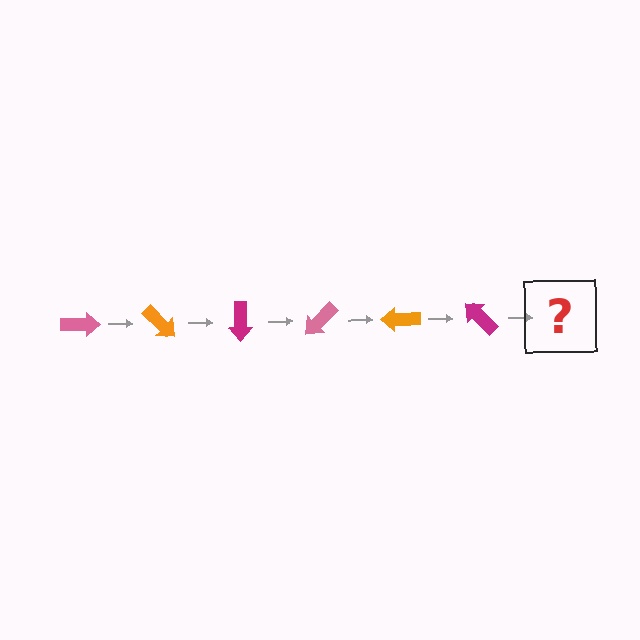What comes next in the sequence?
The next element should be a pink arrow, rotated 270 degrees from the start.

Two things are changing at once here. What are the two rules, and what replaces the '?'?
The two rules are that it rotates 45 degrees each step and the color cycles through pink, orange, and magenta. The '?' should be a pink arrow, rotated 270 degrees from the start.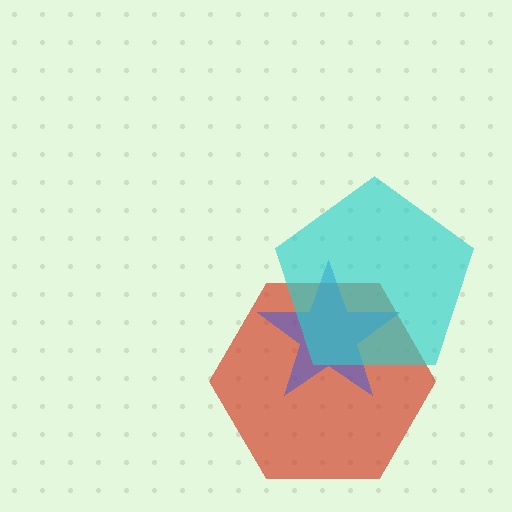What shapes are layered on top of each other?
The layered shapes are: a red hexagon, a blue star, a cyan pentagon.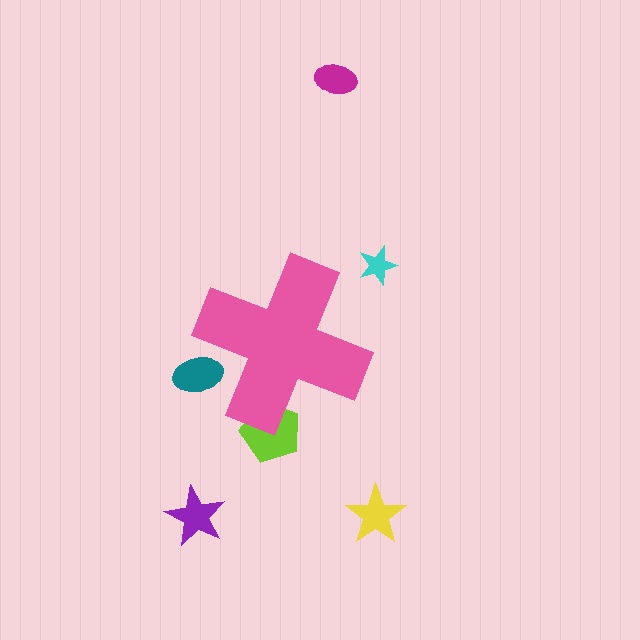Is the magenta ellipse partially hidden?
No, the magenta ellipse is fully visible.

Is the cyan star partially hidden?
No, the cyan star is fully visible.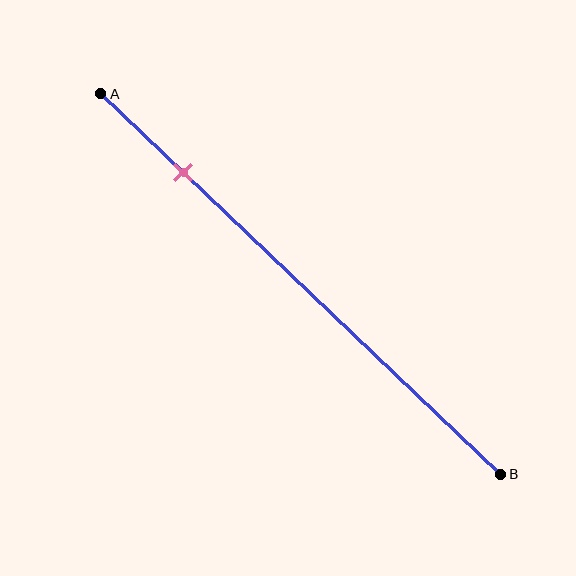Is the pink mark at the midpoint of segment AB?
No, the mark is at about 20% from A, not at the 50% midpoint.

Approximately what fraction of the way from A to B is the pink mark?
The pink mark is approximately 20% of the way from A to B.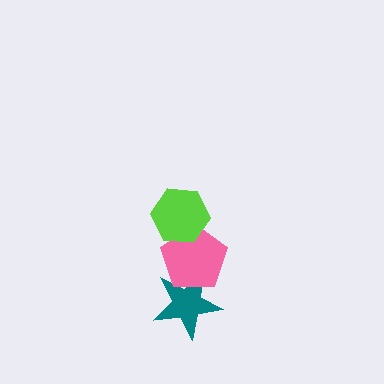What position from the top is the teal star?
The teal star is 3rd from the top.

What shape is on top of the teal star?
The pink pentagon is on top of the teal star.